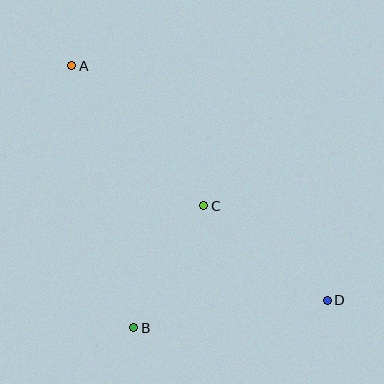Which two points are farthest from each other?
Points A and D are farthest from each other.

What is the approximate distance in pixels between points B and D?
The distance between B and D is approximately 195 pixels.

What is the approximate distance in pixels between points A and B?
The distance between A and B is approximately 269 pixels.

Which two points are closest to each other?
Points B and C are closest to each other.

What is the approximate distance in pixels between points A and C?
The distance between A and C is approximately 192 pixels.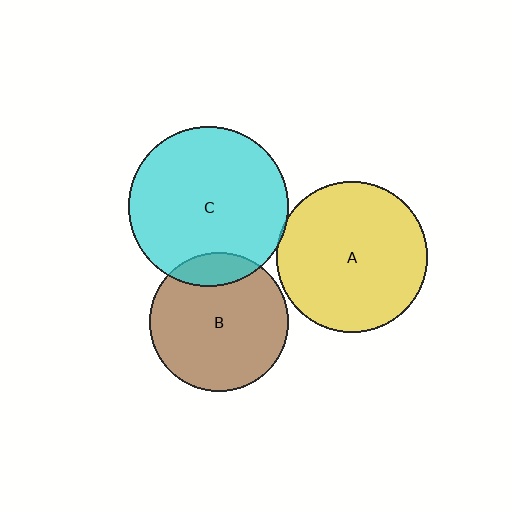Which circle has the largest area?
Circle C (cyan).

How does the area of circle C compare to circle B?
Approximately 1.3 times.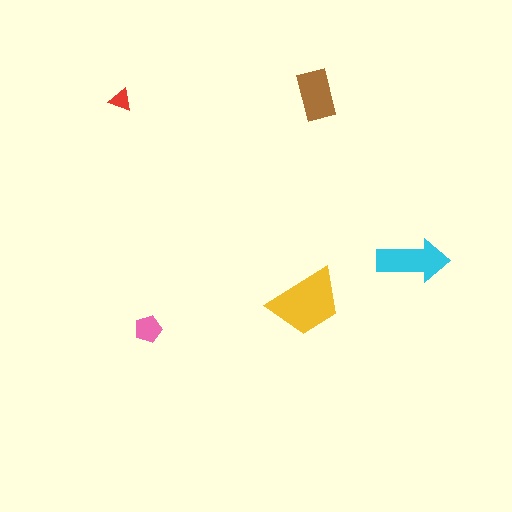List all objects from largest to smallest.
The yellow trapezoid, the cyan arrow, the brown rectangle, the pink pentagon, the red triangle.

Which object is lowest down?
The pink pentagon is bottommost.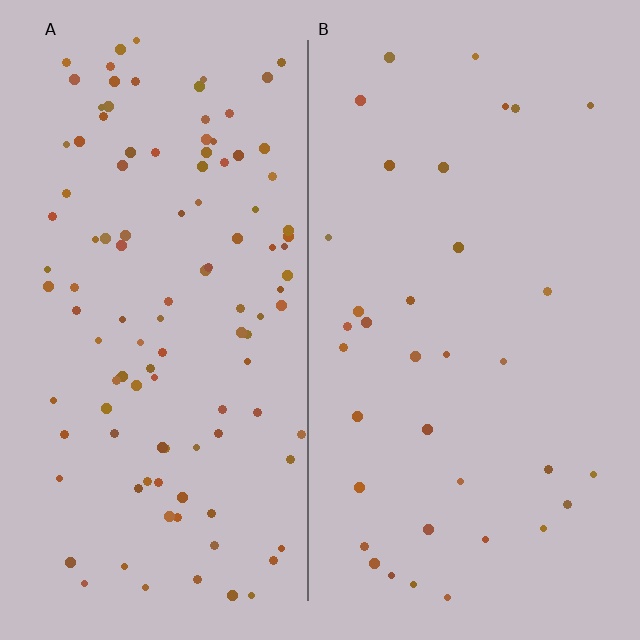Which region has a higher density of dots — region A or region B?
A (the left).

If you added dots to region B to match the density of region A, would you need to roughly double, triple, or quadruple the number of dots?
Approximately triple.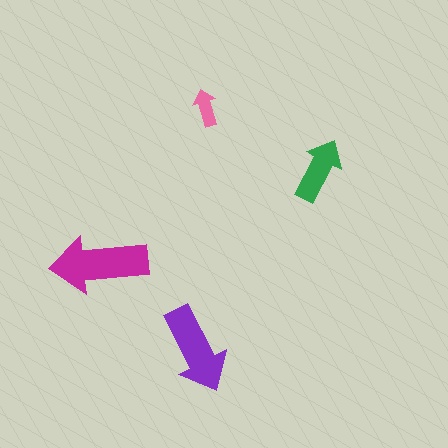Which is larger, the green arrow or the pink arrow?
The green one.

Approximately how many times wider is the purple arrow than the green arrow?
About 1.5 times wider.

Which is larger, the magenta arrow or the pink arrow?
The magenta one.